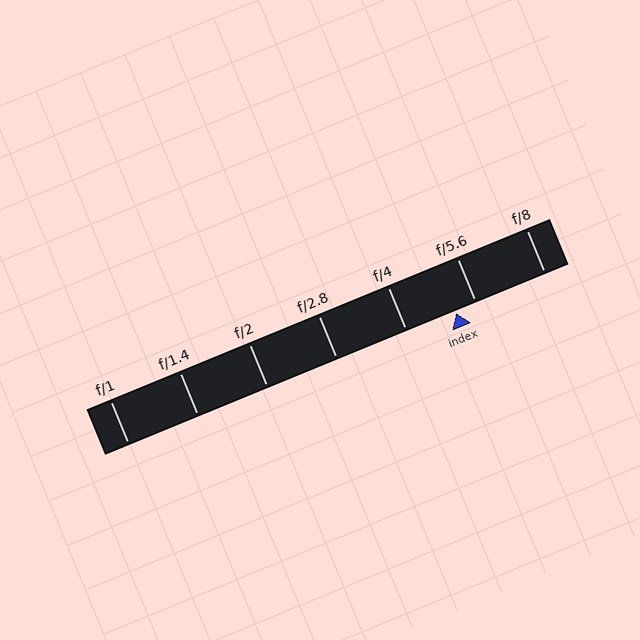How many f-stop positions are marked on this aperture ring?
There are 7 f-stop positions marked.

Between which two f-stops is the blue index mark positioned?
The index mark is between f/4 and f/5.6.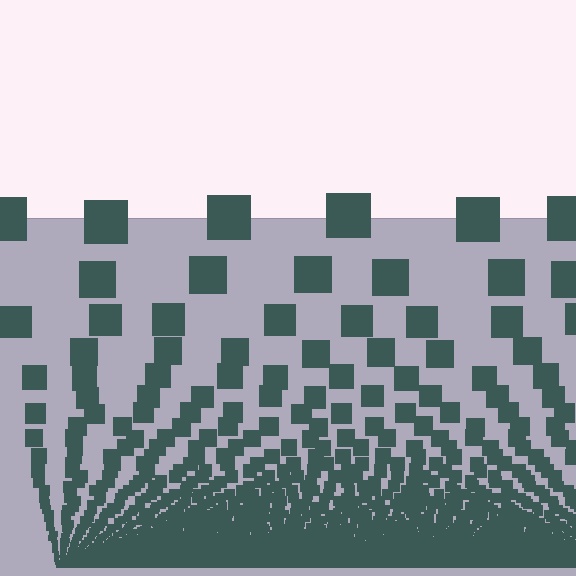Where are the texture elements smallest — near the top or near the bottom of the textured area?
Near the bottom.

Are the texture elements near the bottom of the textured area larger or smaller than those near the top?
Smaller. The gradient is inverted — elements near the bottom are smaller and denser.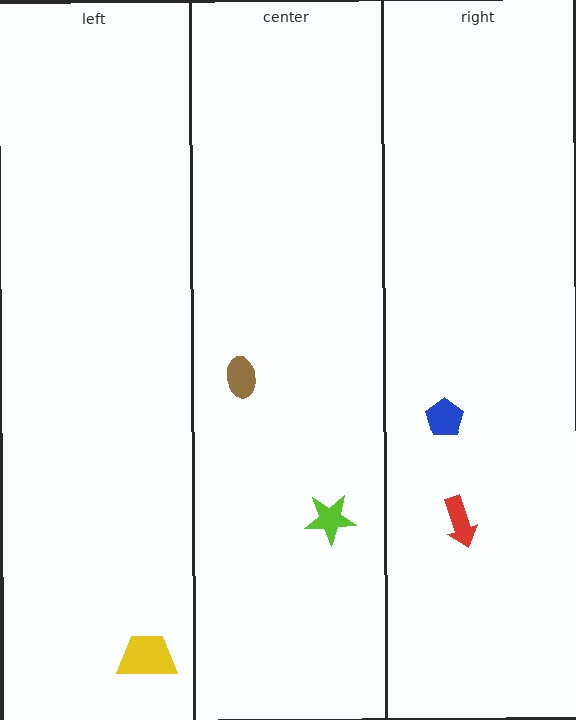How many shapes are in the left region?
1.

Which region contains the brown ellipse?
The center region.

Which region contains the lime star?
The center region.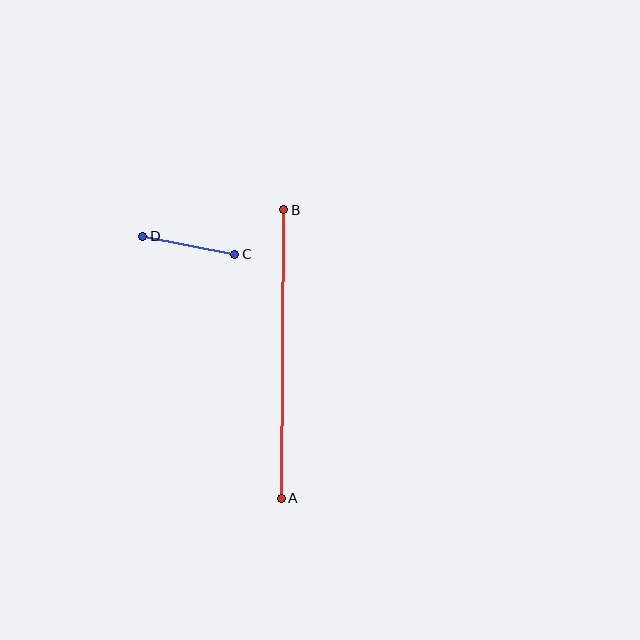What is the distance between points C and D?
The distance is approximately 93 pixels.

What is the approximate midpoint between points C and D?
The midpoint is at approximately (189, 245) pixels.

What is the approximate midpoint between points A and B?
The midpoint is at approximately (283, 354) pixels.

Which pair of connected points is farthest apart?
Points A and B are farthest apart.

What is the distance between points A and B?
The distance is approximately 288 pixels.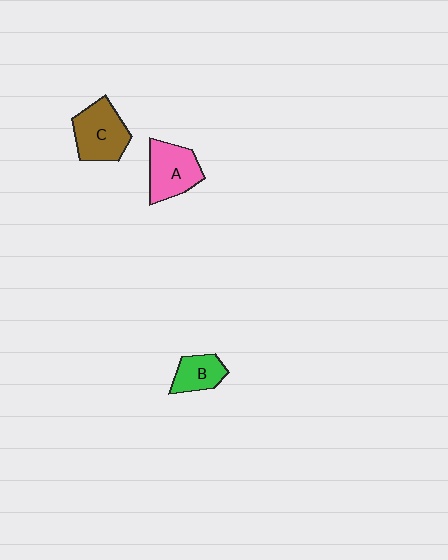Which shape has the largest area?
Shape C (brown).